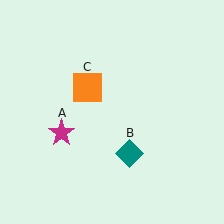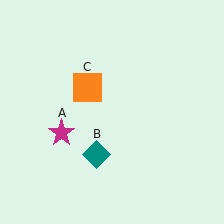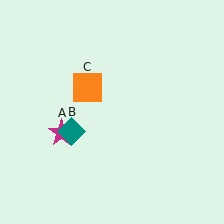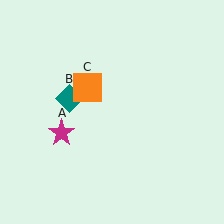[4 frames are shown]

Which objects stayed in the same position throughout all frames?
Magenta star (object A) and orange square (object C) remained stationary.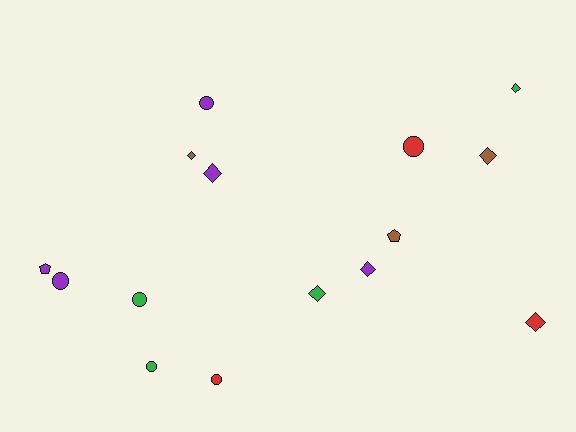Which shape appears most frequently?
Diamond, with 7 objects.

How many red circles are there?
There are 2 red circles.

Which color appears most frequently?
Purple, with 5 objects.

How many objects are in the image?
There are 15 objects.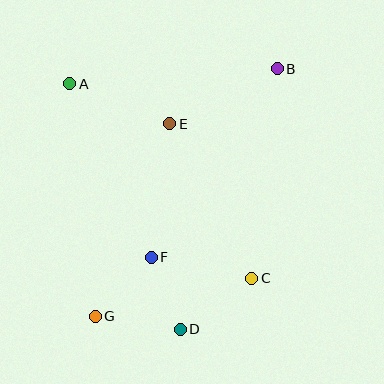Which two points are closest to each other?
Points D and F are closest to each other.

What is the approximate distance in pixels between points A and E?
The distance between A and E is approximately 108 pixels.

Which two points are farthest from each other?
Points B and G are farthest from each other.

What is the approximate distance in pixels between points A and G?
The distance between A and G is approximately 234 pixels.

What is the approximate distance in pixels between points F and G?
The distance between F and G is approximately 81 pixels.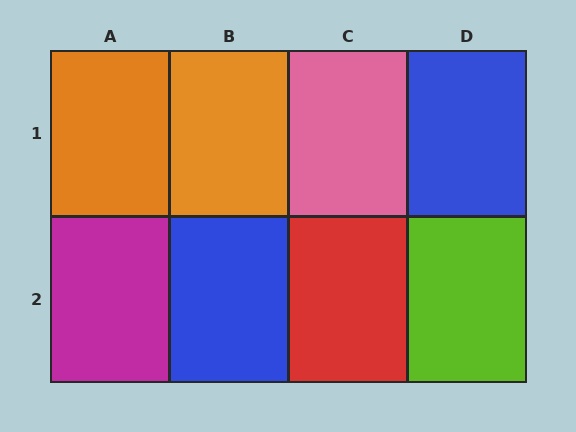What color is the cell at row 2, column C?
Red.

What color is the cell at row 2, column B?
Blue.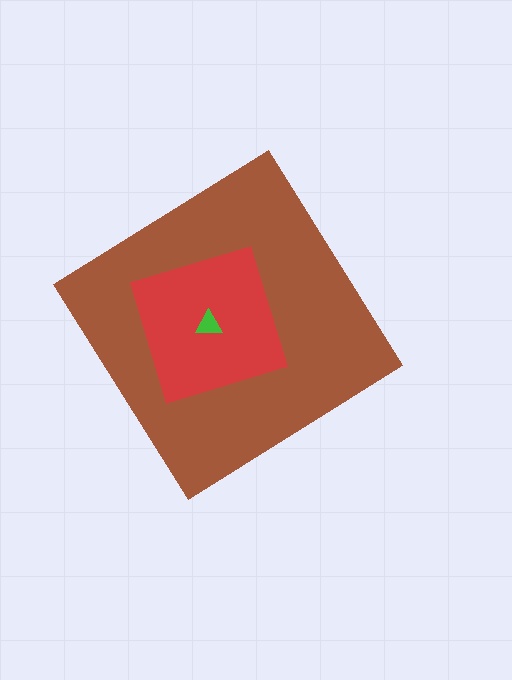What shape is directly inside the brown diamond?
The red square.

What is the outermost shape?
The brown diamond.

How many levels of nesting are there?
3.